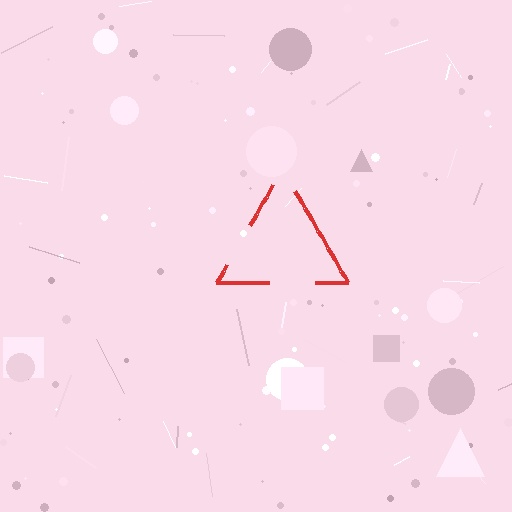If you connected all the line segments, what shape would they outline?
They would outline a triangle.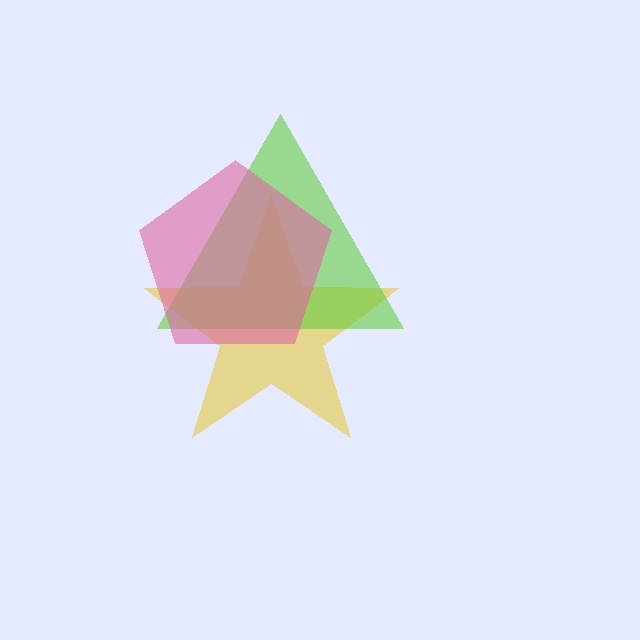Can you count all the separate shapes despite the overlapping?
Yes, there are 3 separate shapes.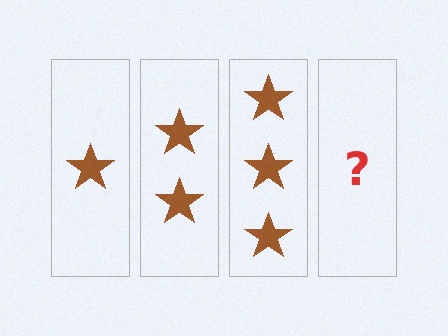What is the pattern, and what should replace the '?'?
The pattern is that each step adds one more star. The '?' should be 4 stars.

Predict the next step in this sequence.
The next step is 4 stars.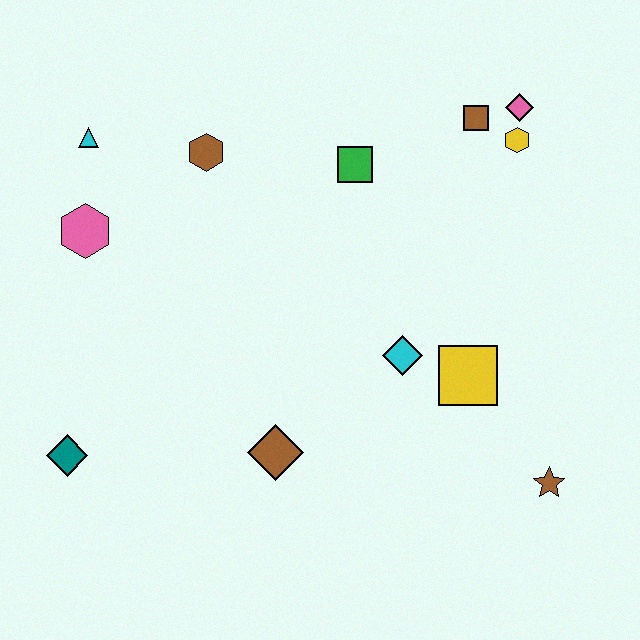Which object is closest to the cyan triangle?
The pink hexagon is closest to the cyan triangle.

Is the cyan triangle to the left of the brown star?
Yes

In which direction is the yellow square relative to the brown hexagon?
The yellow square is to the right of the brown hexagon.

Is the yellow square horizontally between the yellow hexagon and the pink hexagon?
Yes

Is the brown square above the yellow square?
Yes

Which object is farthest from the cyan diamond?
The cyan triangle is farthest from the cyan diamond.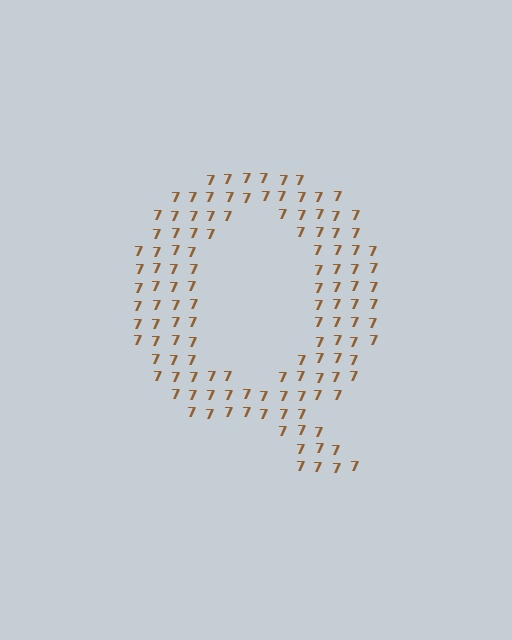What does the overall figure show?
The overall figure shows the letter Q.